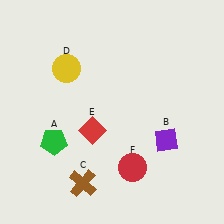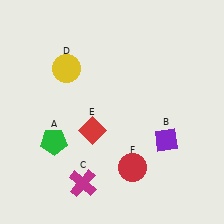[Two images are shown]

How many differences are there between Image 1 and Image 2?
There is 1 difference between the two images.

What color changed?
The cross (C) changed from brown in Image 1 to magenta in Image 2.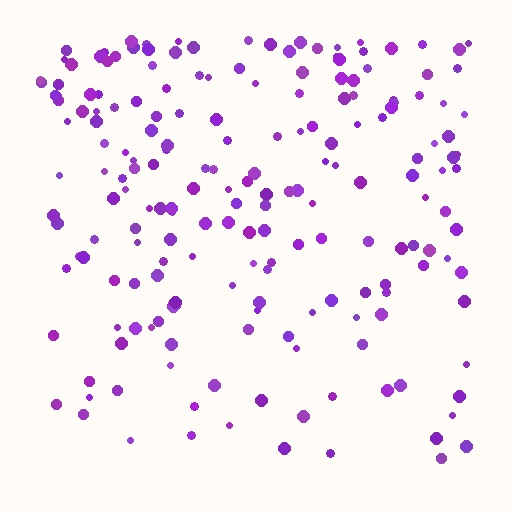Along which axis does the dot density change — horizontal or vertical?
Vertical.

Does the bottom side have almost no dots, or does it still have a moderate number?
Still a moderate number, just noticeably fewer than the top.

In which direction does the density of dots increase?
From bottom to top, with the top side densest.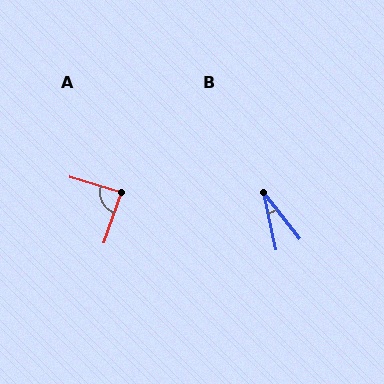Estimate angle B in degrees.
Approximately 26 degrees.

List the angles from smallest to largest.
B (26°), A (89°).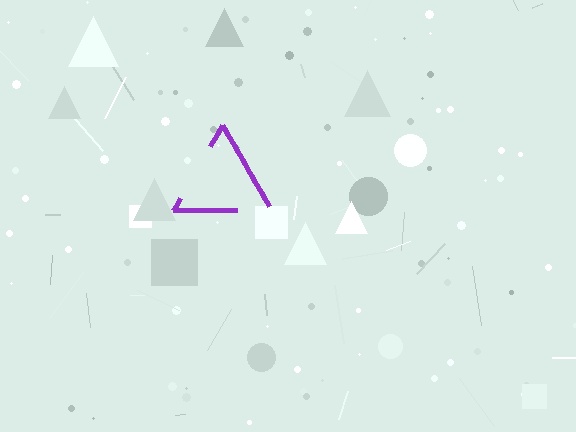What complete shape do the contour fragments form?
The contour fragments form a triangle.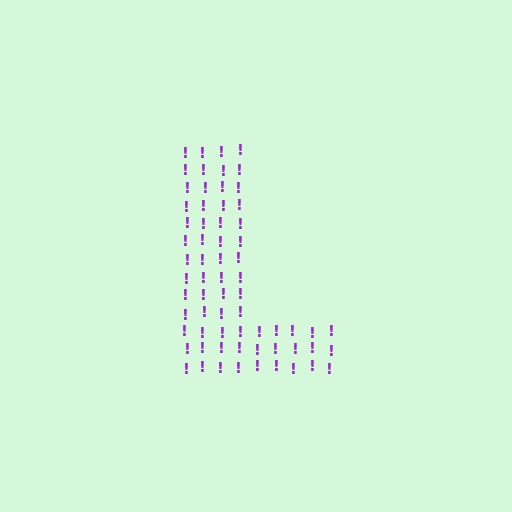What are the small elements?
The small elements are exclamation marks.